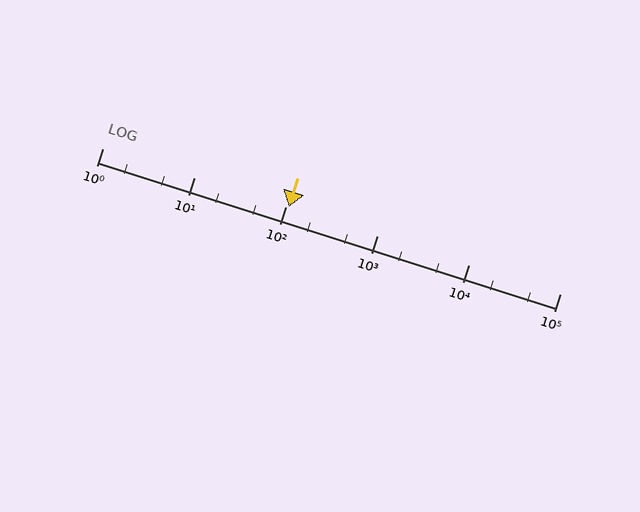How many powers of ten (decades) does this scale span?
The scale spans 5 decades, from 1 to 100000.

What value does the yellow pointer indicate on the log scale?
The pointer indicates approximately 110.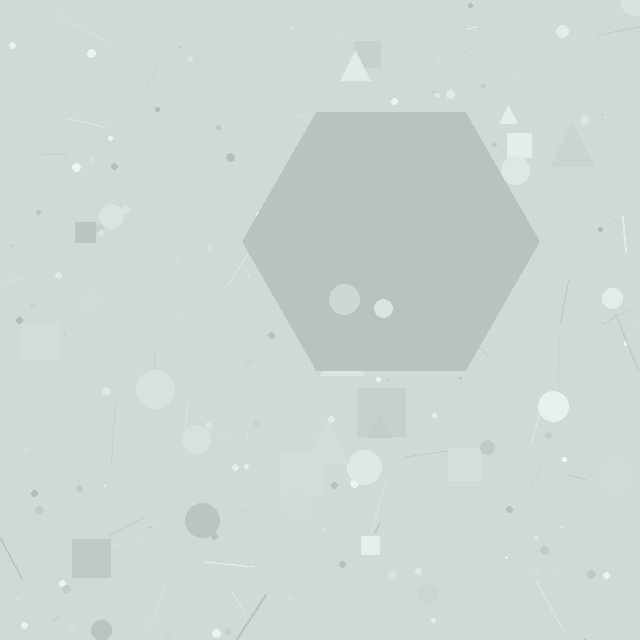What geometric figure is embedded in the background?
A hexagon is embedded in the background.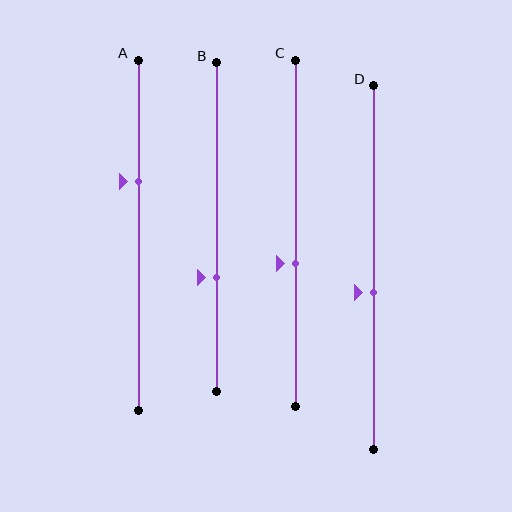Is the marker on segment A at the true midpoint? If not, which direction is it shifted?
No, the marker on segment A is shifted upward by about 15% of the segment length.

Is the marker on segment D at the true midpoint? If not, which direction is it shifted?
No, the marker on segment D is shifted downward by about 7% of the segment length.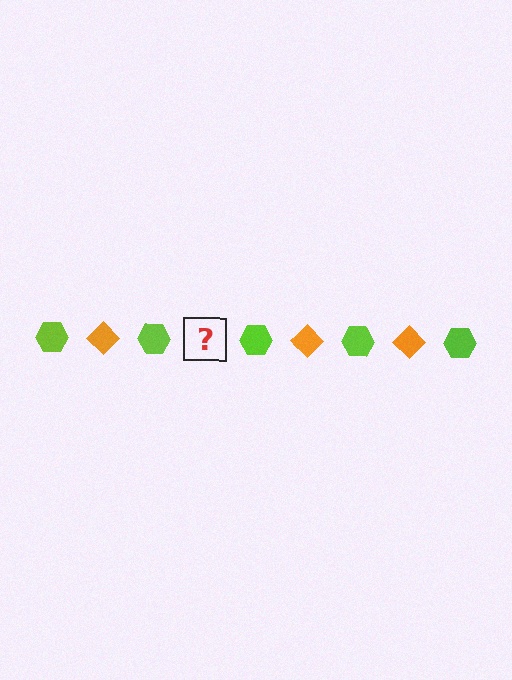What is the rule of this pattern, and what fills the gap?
The rule is that the pattern alternates between lime hexagon and orange diamond. The gap should be filled with an orange diamond.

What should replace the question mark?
The question mark should be replaced with an orange diamond.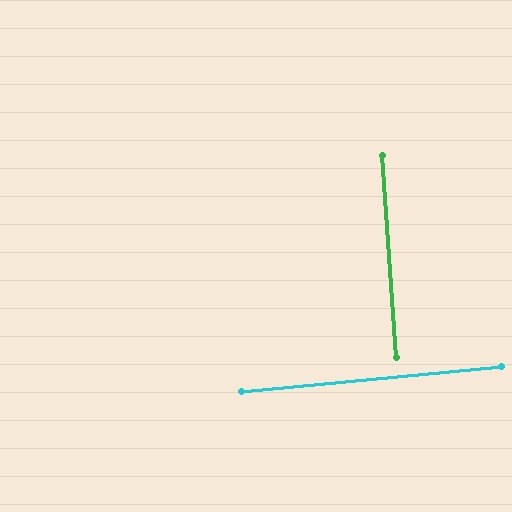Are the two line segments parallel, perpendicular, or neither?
Perpendicular — they meet at approximately 88°.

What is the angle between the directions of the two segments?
Approximately 88 degrees.